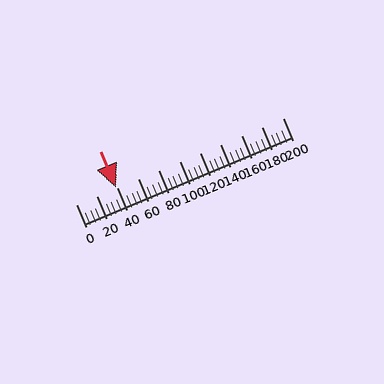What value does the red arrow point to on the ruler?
The red arrow points to approximately 39.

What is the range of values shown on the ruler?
The ruler shows values from 0 to 200.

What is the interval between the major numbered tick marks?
The major tick marks are spaced 20 units apart.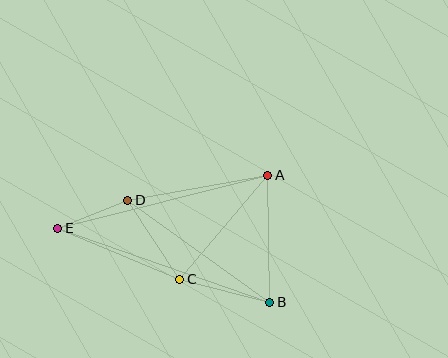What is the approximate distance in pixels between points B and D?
The distance between B and D is approximately 175 pixels.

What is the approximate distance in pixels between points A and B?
The distance between A and B is approximately 127 pixels.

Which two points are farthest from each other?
Points B and E are farthest from each other.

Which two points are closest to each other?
Points D and E are closest to each other.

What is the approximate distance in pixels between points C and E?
The distance between C and E is approximately 132 pixels.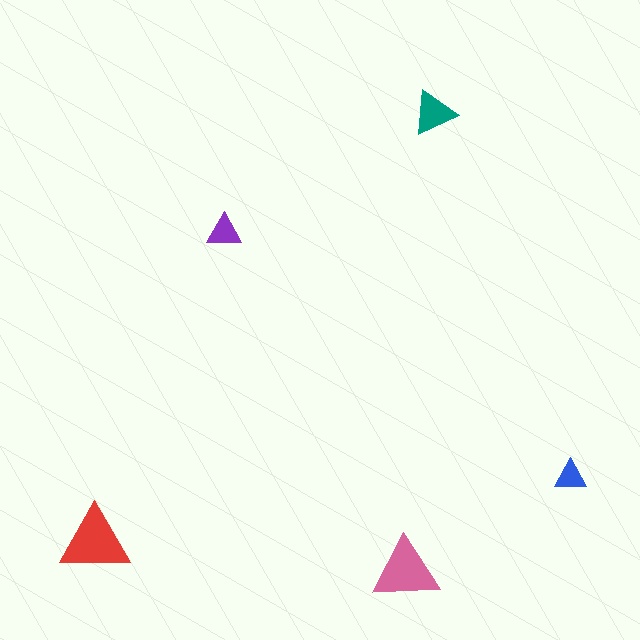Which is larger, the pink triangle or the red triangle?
The red one.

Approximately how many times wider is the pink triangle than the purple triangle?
About 2 times wider.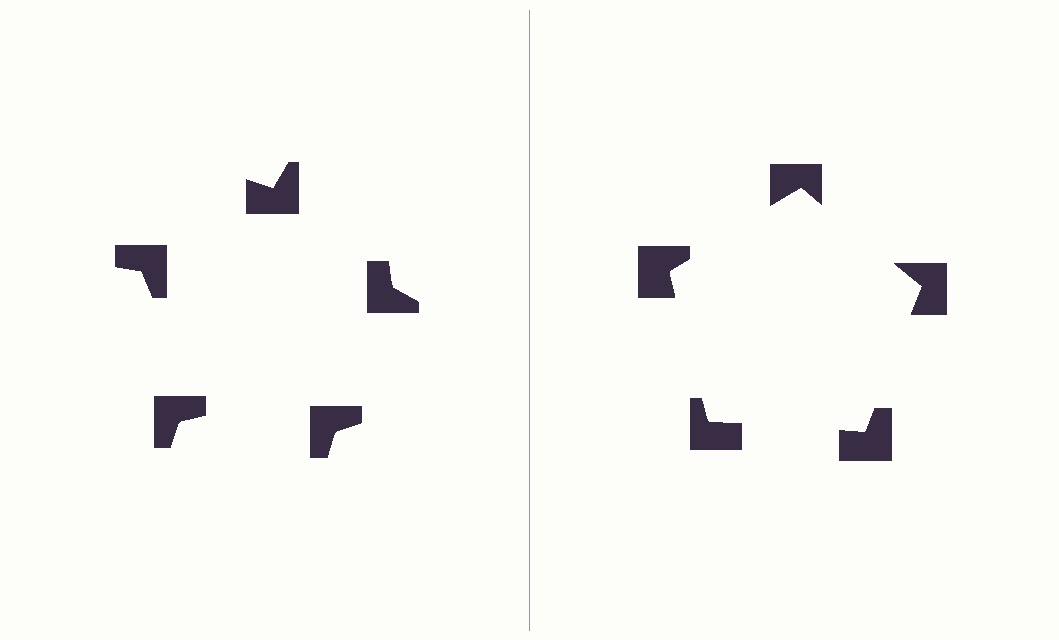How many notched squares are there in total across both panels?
10 — 5 on each side.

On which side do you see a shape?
An illusory pentagon appears on the right side. On the left side the wedge cuts are rotated, so no coherent shape forms.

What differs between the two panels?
The notched squares are positioned identically on both sides; only the wedge orientations differ. On the right they align to a pentagon; on the left they are misaligned.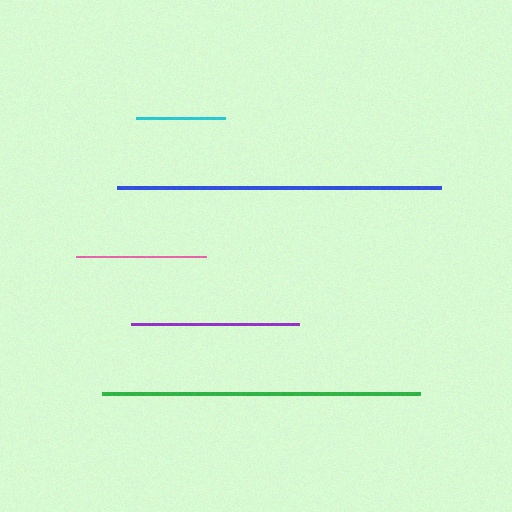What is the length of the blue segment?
The blue segment is approximately 324 pixels long.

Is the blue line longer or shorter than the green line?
The blue line is longer than the green line.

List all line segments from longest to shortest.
From longest to shortest: blue, green, purple, pink, cyan.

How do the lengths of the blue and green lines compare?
The blue and green lines are approximately the same length.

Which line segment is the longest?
The blue line is the longest at approximately 324 pixels.